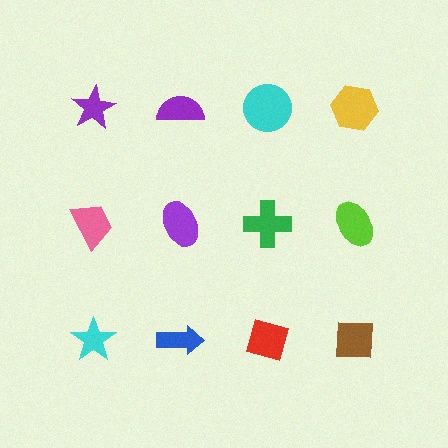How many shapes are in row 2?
4 shapes.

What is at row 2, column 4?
A lime ellipse.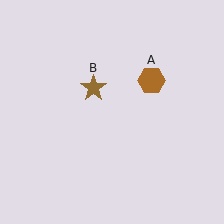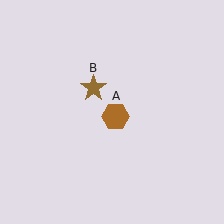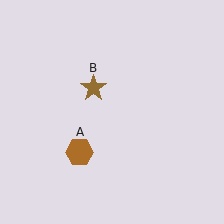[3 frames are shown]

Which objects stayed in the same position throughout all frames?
Brown star (object B) remained stationary.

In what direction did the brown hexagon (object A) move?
The brown hexagon (object A) moved down and to the left.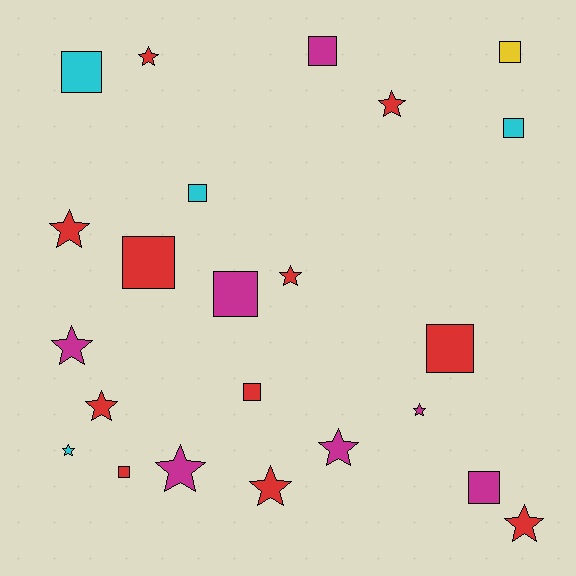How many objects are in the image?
There are 23 objects.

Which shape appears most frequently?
Star, with 12 objects.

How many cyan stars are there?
There is 1 cyan star.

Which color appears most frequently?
Red, with 11 objects.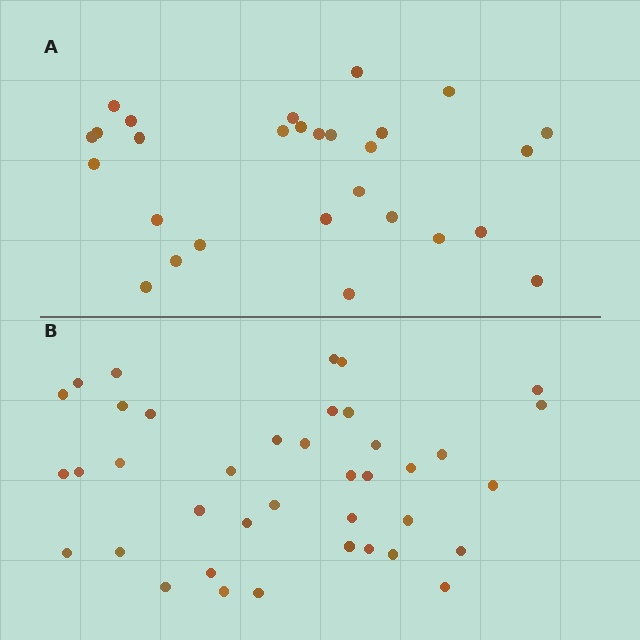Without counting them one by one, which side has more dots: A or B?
Region B (the bottom region) has more dots.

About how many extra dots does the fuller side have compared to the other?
Region B has roughly 12 or so more dots than region A.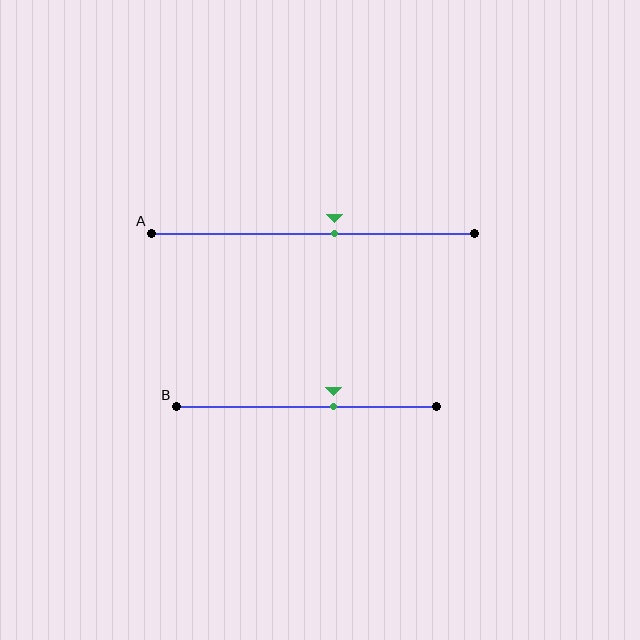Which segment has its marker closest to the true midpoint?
Segment A has its marker closest to the true midpoint.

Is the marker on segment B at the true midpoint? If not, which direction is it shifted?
No, the marker on segment B is shifted to the right by about 10% of the segment length.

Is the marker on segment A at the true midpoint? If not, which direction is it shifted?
No, the marker on segment A is shifted to the right by about 7% of the segment length.